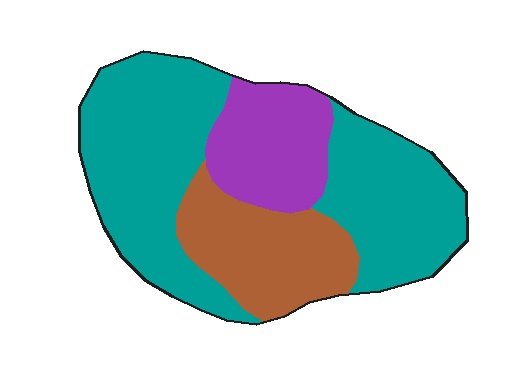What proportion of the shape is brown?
Brown covers 22% of the shape.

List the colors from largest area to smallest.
From largest to smallest: teal, brown, purple.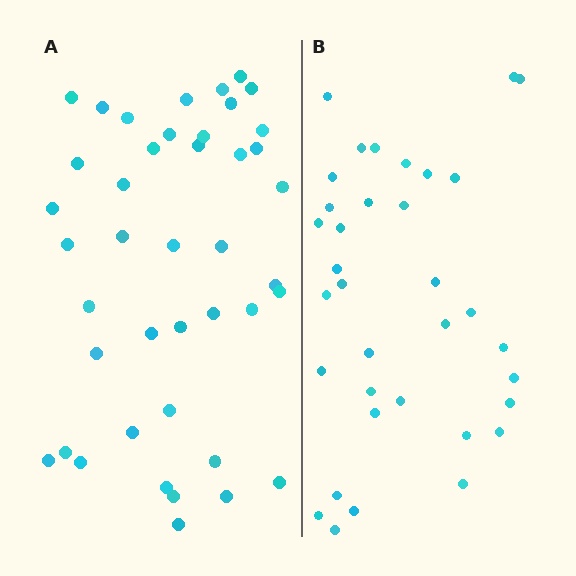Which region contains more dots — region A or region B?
Region A (the left region) has more dots.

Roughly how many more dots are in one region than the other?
Region A has roughly 8 or so more dots than region B.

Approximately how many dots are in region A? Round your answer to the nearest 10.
About 40 dots. (The exact count is 42, which rounds to 40.)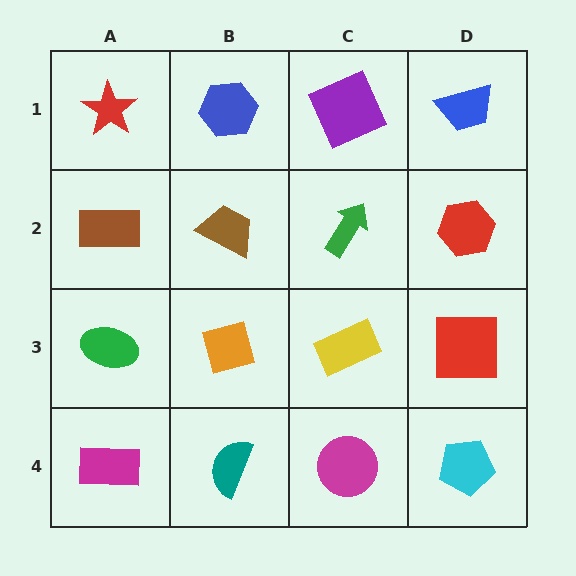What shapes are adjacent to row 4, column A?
A green ellipse (row 3, column A), a teal semicircle (row 4, column B).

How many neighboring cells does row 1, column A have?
2.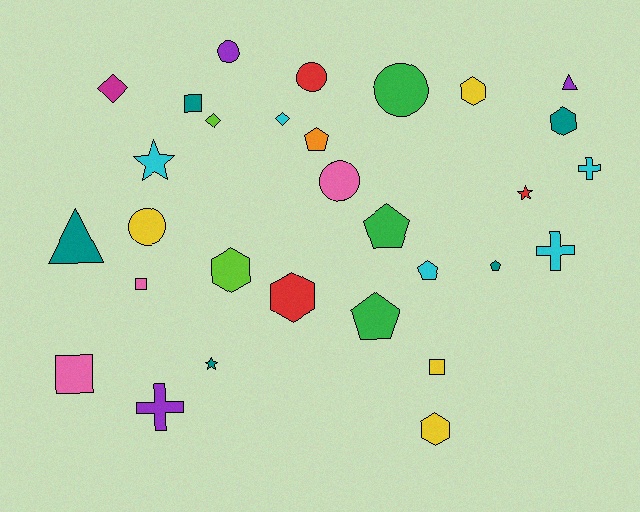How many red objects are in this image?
There are 3 red objects.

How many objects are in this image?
There are 30 objects.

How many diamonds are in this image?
There are 3 diamonds.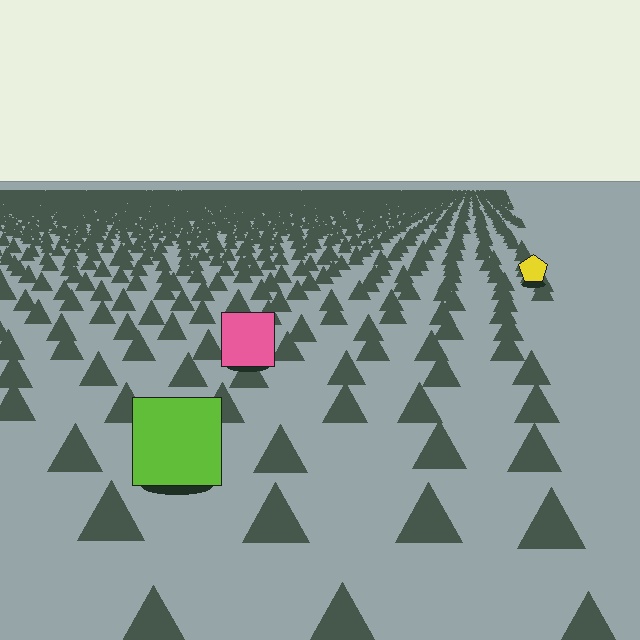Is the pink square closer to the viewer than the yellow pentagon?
Yes. The pink square is closer — you can tell from the texture gradient: the ground texture is coarser near it.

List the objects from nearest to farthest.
From nearest to farthest: the lime square, the pink square, the yellow pentagon.